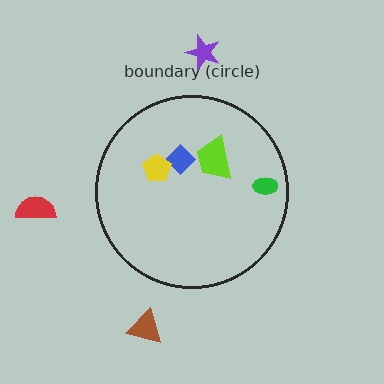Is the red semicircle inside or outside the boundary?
Outside.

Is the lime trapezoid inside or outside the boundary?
Inside.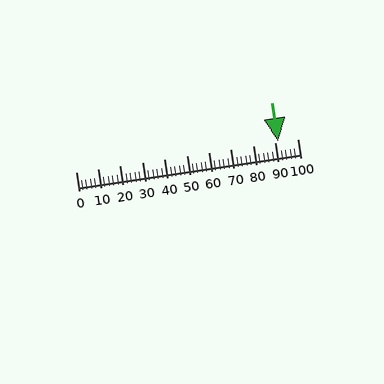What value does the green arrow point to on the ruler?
The green arrow points to approximately 91.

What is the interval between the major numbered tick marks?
The major tick marks are spaced 10 units apart.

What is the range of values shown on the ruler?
The ruler shows values from 0 to 100.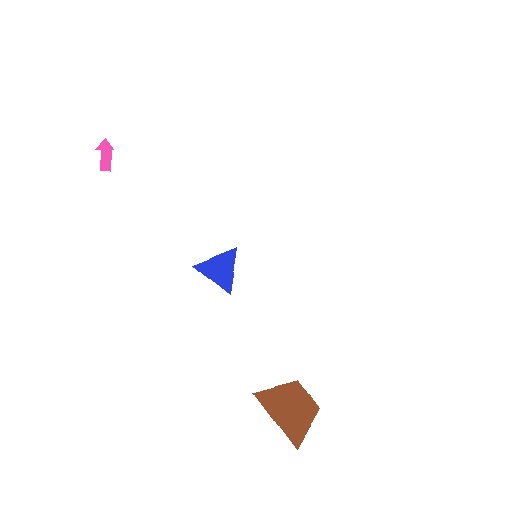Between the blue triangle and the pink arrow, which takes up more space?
The blue triangle.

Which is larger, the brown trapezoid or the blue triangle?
The brown trapezoid.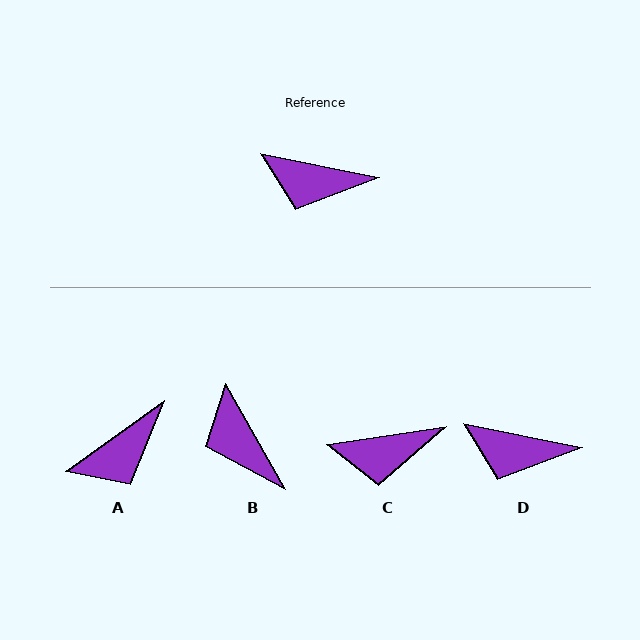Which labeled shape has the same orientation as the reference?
D.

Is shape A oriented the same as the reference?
No, it is off by about 47 degrees.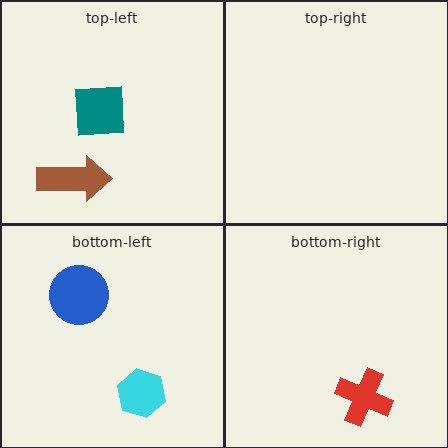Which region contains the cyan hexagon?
The bottom-left region.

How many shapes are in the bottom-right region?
1.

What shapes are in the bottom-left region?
The blue circle, the cyan hexagon.